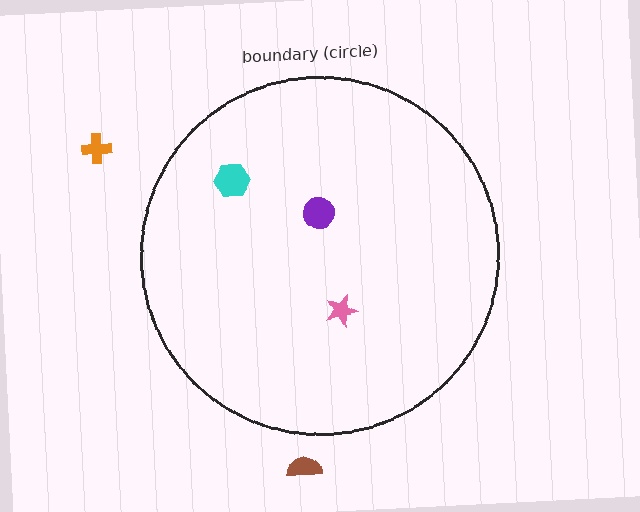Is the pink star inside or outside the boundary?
Inside.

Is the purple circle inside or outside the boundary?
Inside.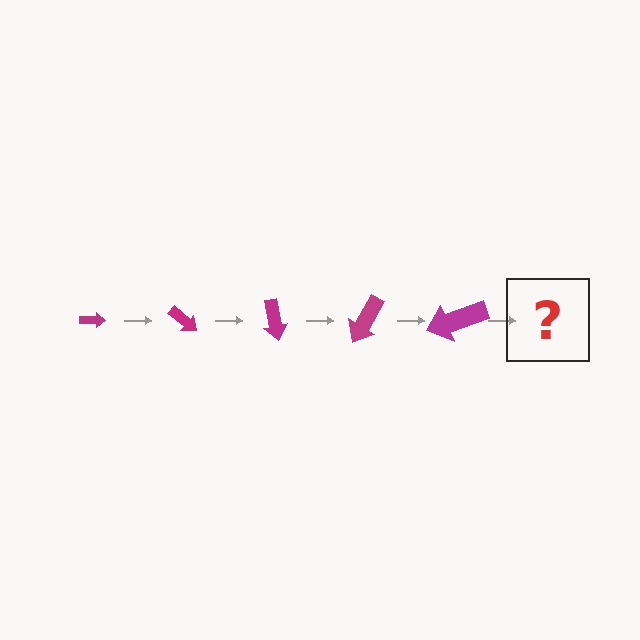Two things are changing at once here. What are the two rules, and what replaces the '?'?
The two rules are that the arrow grows larger each step and it rotates 40 degrees each step. The '?' should be an arrow, larger than the previous one and rotated 200 degrees from the start.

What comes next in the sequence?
The next element should be an arrow, larger than the previous one and rotated 200 degrees from the start.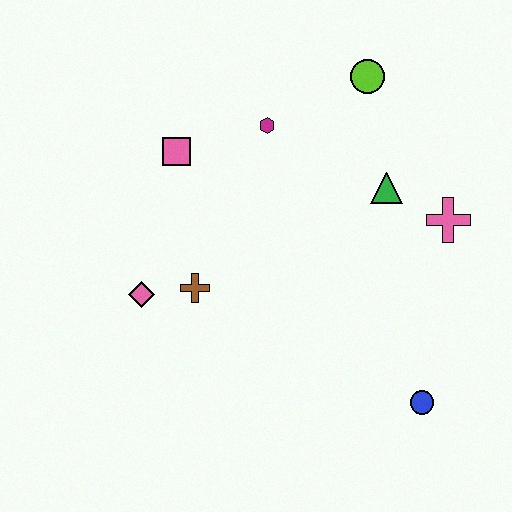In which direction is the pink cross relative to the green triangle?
The pink cross is to the right of the green triangle.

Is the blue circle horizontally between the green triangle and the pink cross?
Yes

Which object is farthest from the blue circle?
The pink square is farthest from the blue circle.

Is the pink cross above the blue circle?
Yes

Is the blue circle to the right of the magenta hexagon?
Yes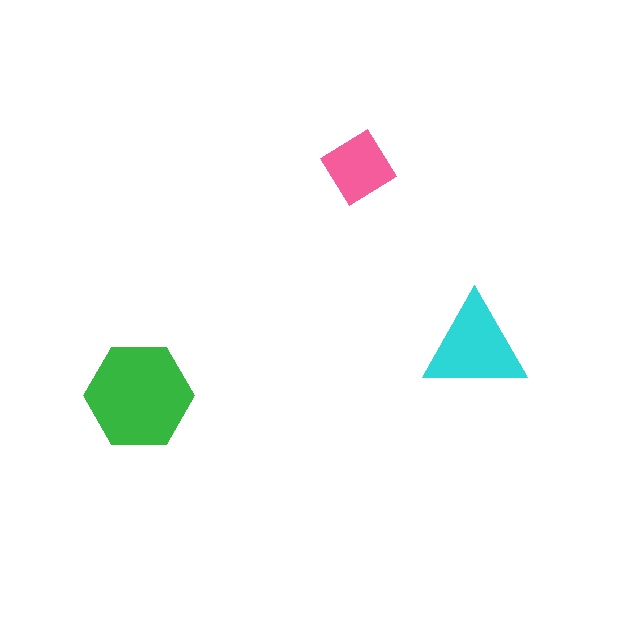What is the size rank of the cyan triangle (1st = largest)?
2nd.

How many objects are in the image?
There are 3 objects in the image.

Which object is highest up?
The pink diamond is topmost.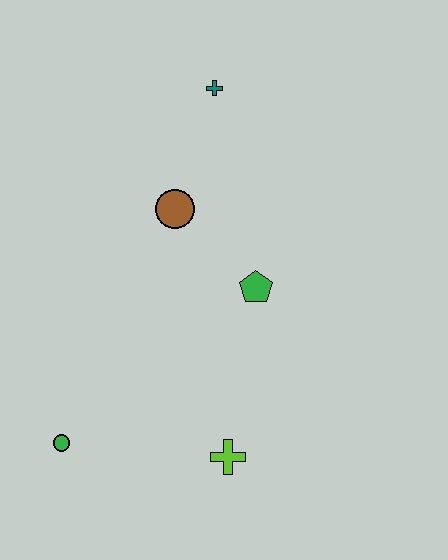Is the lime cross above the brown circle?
No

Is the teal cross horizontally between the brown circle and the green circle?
No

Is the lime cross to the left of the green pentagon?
Yes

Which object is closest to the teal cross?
The brown circle is closest to the teal cross.